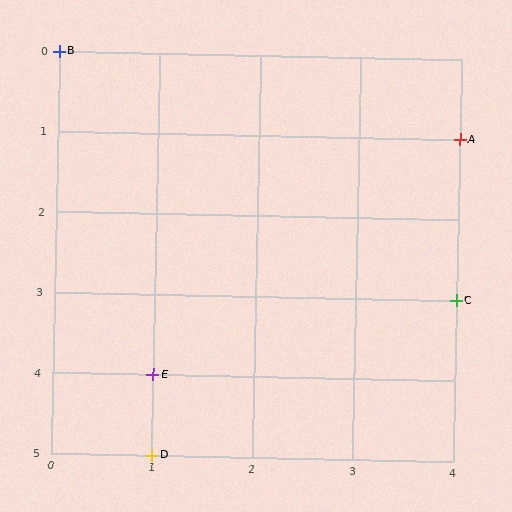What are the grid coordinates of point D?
Point D is at grid coordinates (1, 5).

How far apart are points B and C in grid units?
Points B and C are 4 columns and 3 rows apart (about 5.0 grid units diagonally).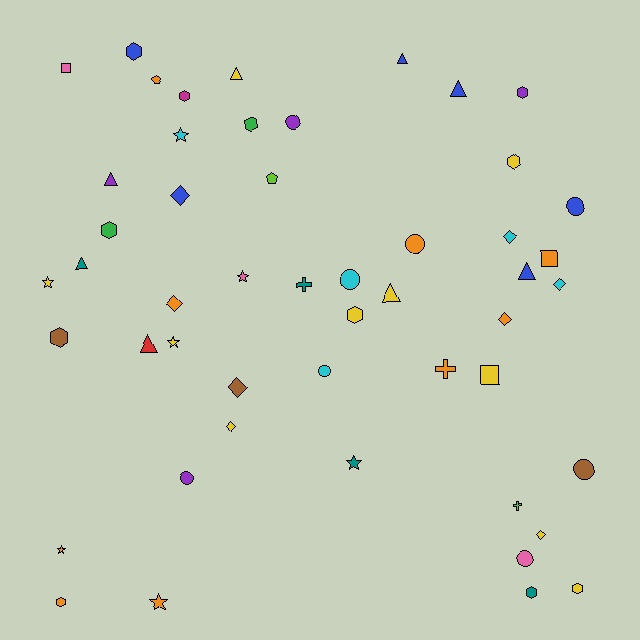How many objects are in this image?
There are 50 objects.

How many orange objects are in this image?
There are 9 orange objects.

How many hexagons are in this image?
There are 11 hexagons.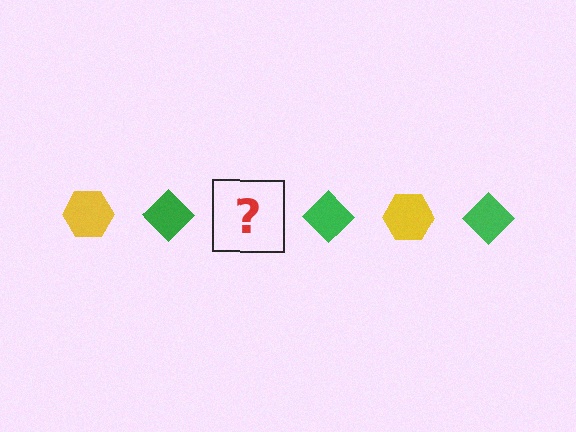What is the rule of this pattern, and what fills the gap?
The rule is that the pattern alternates between yellow hexagon and green diamond. The gap should be filled with a yellow hexagon.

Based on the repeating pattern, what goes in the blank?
The blank should be a yellow hexagon.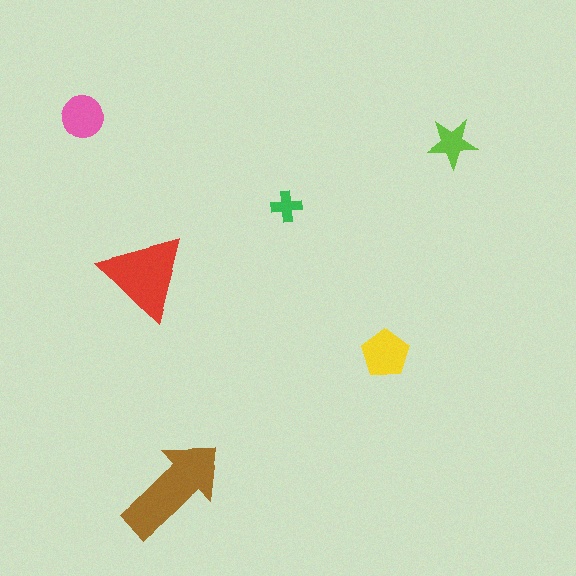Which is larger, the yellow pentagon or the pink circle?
The yellow pentagon.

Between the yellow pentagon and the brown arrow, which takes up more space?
The brown arrow.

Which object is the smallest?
The green cross.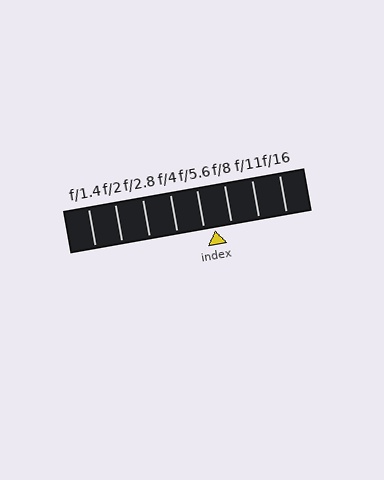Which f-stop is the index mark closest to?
The index mark is closest to f/5.6.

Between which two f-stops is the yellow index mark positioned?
The index mark is between f/5.6 and f/8.